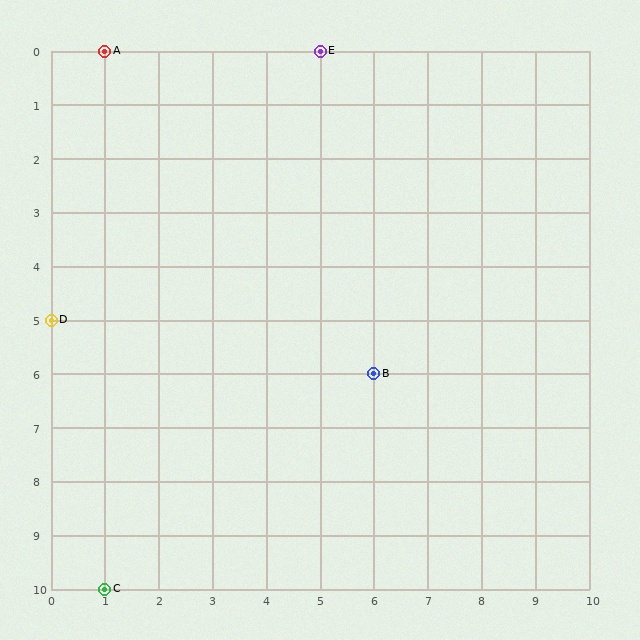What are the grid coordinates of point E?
Point E is at grid coordinates (5, 0).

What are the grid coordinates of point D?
Point D is at grid coordinates (0, 5).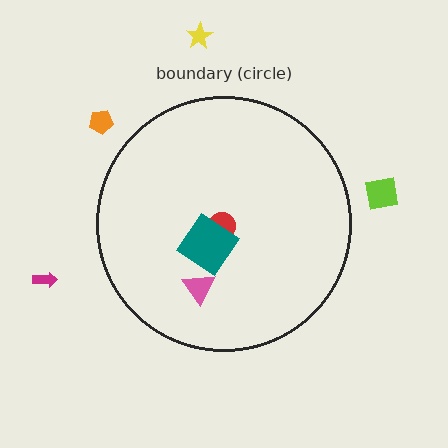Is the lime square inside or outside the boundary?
Outside.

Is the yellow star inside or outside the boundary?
Outside.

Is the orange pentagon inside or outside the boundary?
Outside.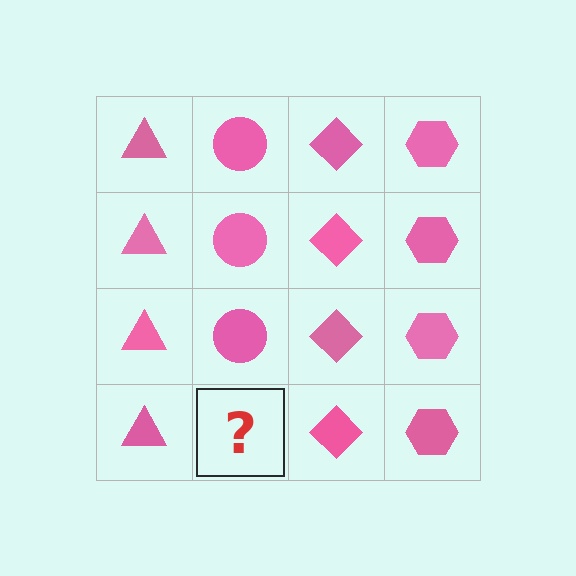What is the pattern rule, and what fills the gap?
The rule is that each column has a consistent shape. The gap should be filled with a pink circle.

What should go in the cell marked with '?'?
The missing cell should contain a pink circle.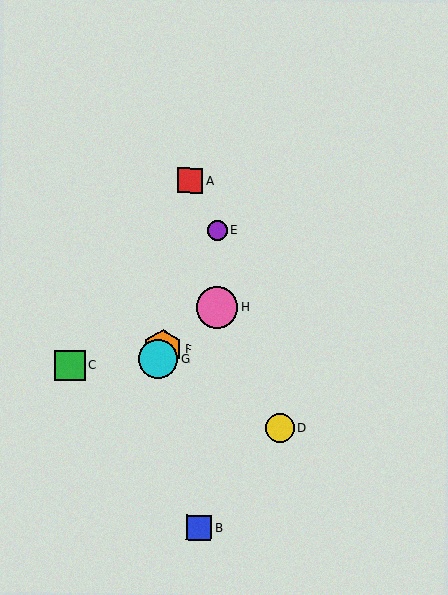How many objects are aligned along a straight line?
3 objects (E, F, G) are aligned along a straight line.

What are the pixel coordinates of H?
Object H is at (217, 307).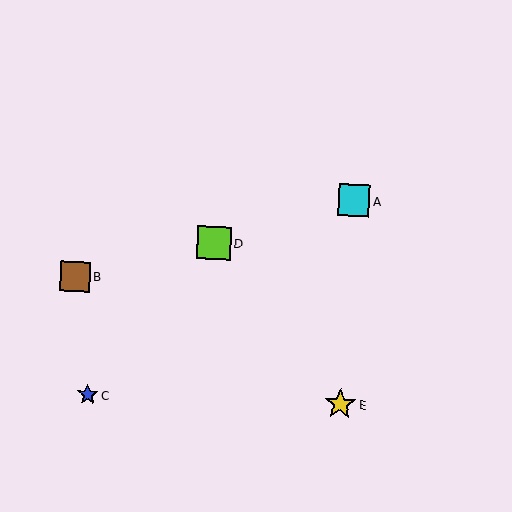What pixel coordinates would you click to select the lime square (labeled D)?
Click at (214, 243) to select the lime square D.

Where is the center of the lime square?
The center of the lime square is at (214, 243).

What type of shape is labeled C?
Shape C is a blue star.